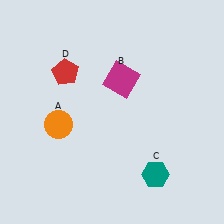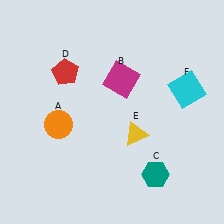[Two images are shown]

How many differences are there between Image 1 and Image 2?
There are 2 differences between the two images.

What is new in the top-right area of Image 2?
A cyan square (F) was added in the top-right area of Image 2.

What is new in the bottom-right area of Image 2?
A yellow triangle (E) was added in the bottom-right area of Image 2.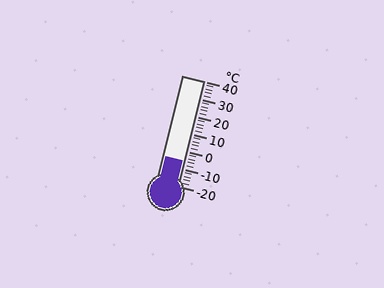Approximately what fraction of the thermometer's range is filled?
The thermometer is filled to approximately 25% of its range.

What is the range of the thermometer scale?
The thermometer scale ranges from -20°C to 40°C.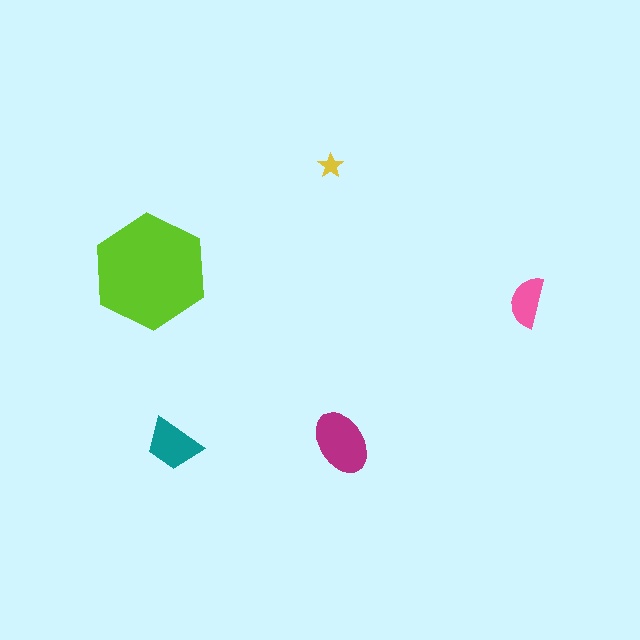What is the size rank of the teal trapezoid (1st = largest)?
3rd.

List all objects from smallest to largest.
The yellow star, the pink semicircle, the teal trapezoid, the magenta ellipse, the lime hexagon.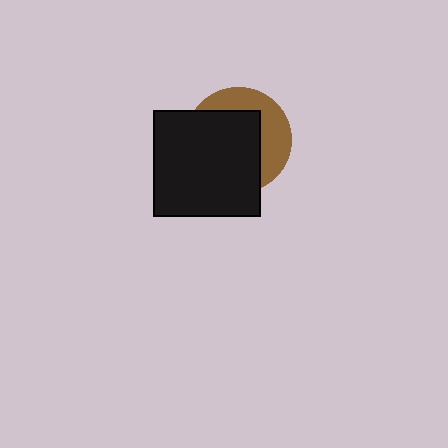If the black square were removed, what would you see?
You would see the complete brown circle.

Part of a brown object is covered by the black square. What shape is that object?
It is a circle.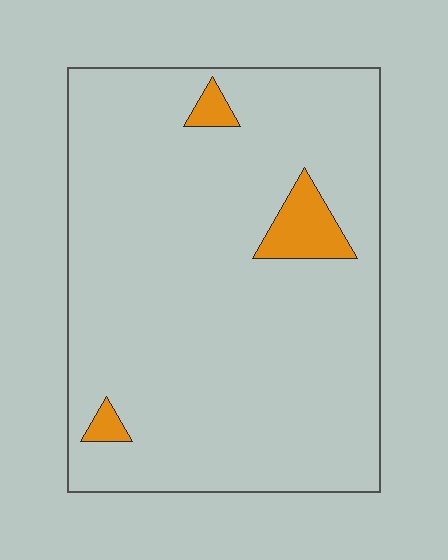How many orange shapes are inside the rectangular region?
3.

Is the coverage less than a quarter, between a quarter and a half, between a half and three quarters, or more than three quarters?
Less than a quarter.